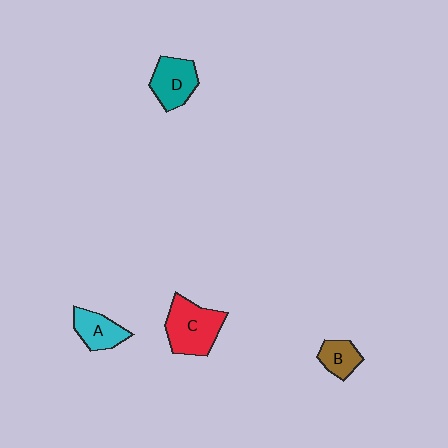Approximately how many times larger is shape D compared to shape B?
Approximately 1.5 times.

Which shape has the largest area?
Shape C (red).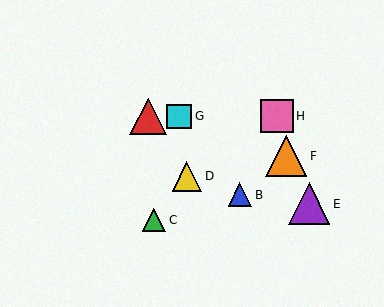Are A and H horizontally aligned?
Yes, both are at y≈116.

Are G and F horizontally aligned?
No, G is at y≈116 and F is at y≈156.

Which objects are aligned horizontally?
Objects A, G, H are aligned horizontally.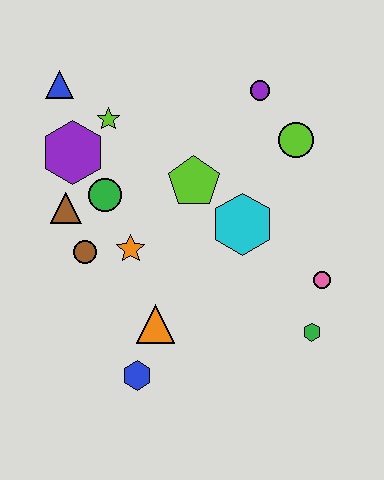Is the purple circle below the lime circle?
No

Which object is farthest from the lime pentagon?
The blue hexagon is farthest from the lime pentagon.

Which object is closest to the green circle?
The brown triangle is closest to the green circle.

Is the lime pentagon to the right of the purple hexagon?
Yes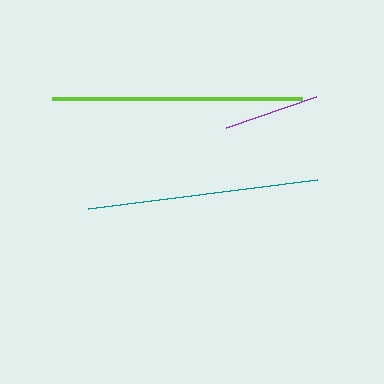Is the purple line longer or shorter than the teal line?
The teal line is longer than the purple line.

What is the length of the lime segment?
The lime segment is approximately 250 pixels long.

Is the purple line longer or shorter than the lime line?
The lime line is longer than the purple line.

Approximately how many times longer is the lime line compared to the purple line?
The lime line is approximately 2.6 times the length of the purple line.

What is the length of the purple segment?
The purple segment is approximately 95 pixels long.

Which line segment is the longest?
The lime line is the longest at approximately 250 pixels.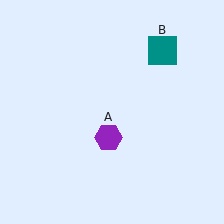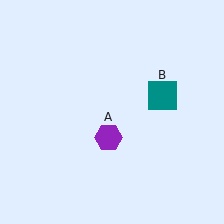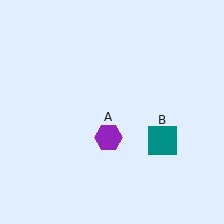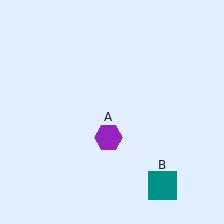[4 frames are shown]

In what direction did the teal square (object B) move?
The teal square (object B) moved down.